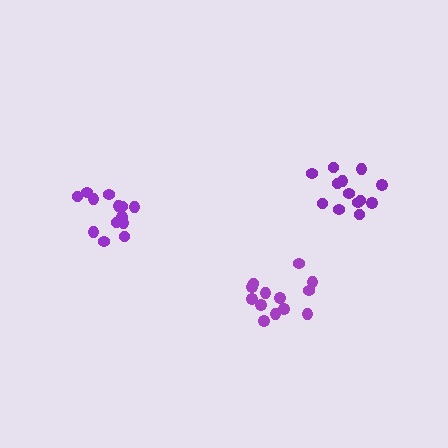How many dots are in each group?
Group 1: 13 dots, Group 2: 13 dots, Group 3: 13 dots (39 total).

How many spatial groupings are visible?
There are 3 spatial groupings.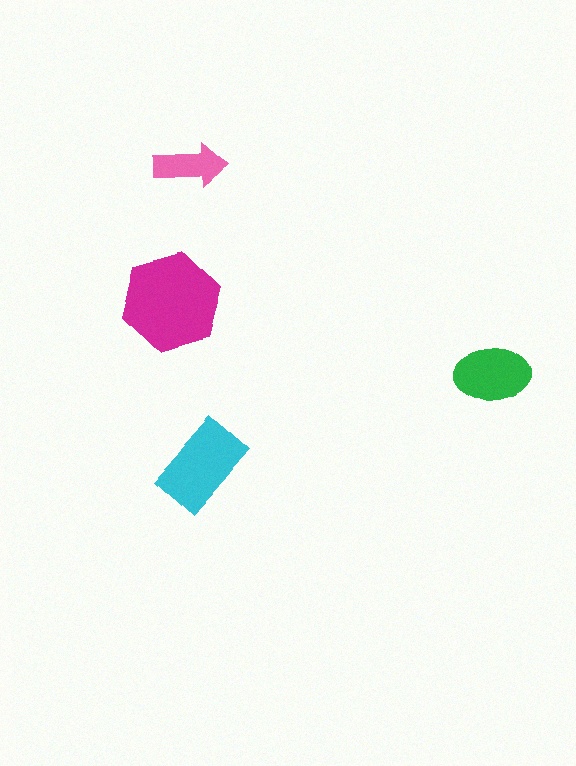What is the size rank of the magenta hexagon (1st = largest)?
1st.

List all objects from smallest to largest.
The pink arrow, the green ellipse, the cyan rectangle, the magenta hexagon.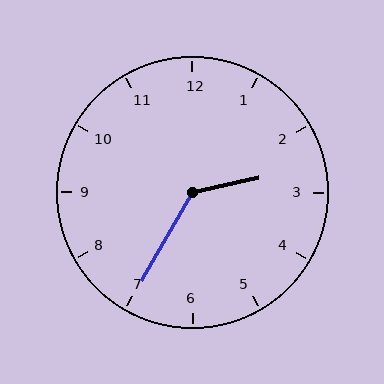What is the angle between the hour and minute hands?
Approximately 132 degrees.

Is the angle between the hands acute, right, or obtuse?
It is obtuse.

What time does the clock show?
2:35.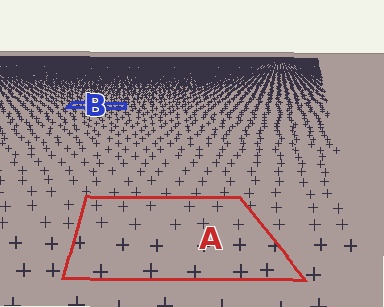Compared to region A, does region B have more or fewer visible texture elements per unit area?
Region B has more texture elements per unit area — they are packed more densely because it is farther away.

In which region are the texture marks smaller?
The texture marks are smaller in region B, because it is farther away.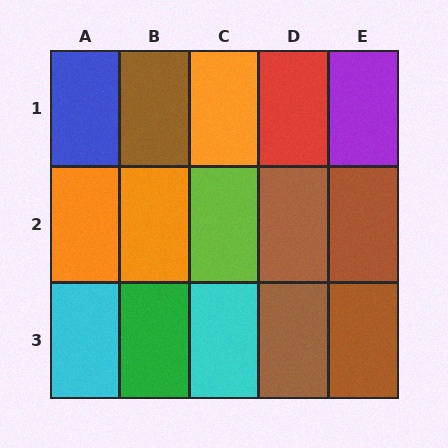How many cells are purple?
1 cell is purple.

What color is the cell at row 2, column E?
Brown.